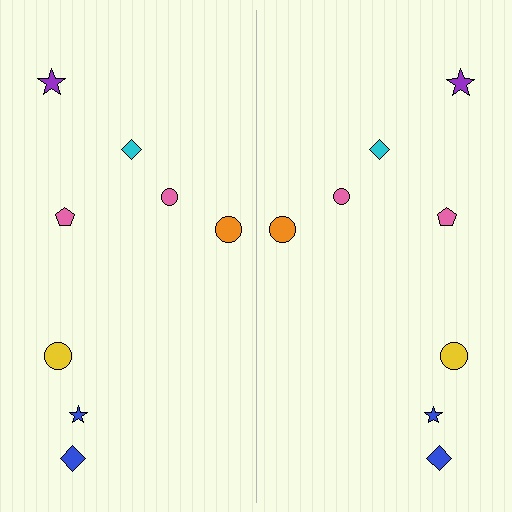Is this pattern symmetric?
Yes, this pattern has bilateral (reflection) symmetry.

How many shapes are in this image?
There are 16 shapes in this image.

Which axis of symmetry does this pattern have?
The pattern has a vertical axis of symmetry running through the center of the image.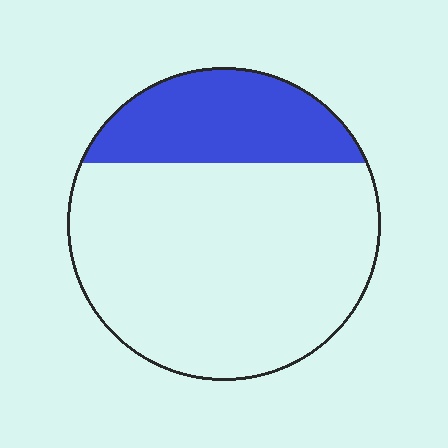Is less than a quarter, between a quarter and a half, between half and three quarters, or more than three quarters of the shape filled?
Between a quarter and a half.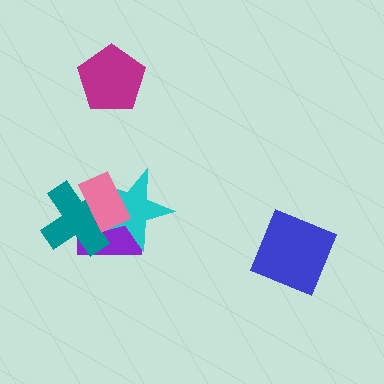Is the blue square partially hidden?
No, no other shape covers it.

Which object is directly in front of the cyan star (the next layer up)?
The teal cross is directly in front of the cyan star.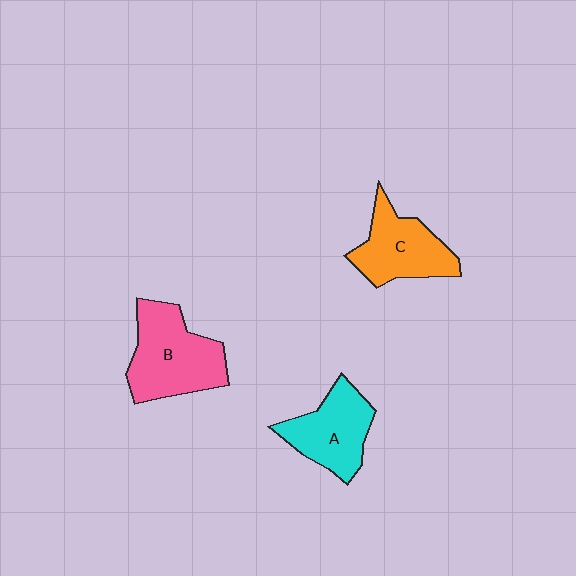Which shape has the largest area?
Shape B (pink).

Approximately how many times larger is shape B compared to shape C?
Approximately 1.2 times.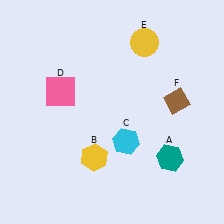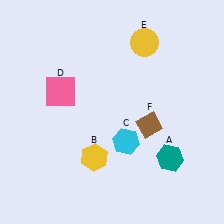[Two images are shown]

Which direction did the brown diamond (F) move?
The brown diamond (F) moved left.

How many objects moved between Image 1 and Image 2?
1 object moved between the two images.